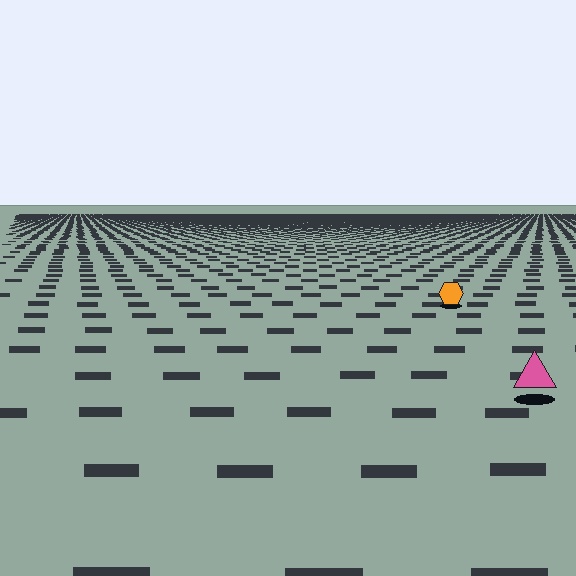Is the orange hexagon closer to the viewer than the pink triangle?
No. The pink triangle is closer — you can tell from the texture gradient: the ground texture is coarser near it.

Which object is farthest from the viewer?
The orange hexagon is farthest from the viewer. It appears smaller and the ground texture around it is denser.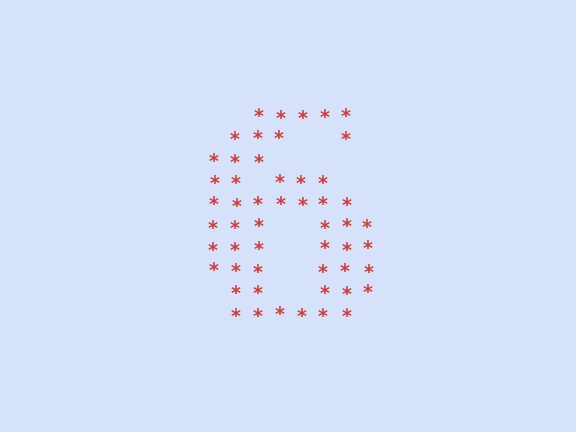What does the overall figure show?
The overall figure shows the digit 6.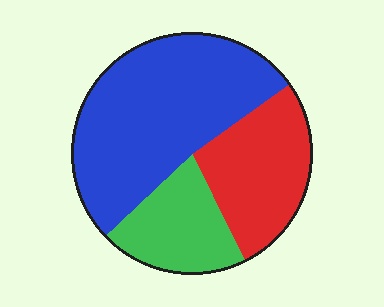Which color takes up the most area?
Blue, at roughly 50%.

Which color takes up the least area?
Green, at roughly 20%.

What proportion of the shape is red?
Red takes up about one quarter (1/4) of the shape.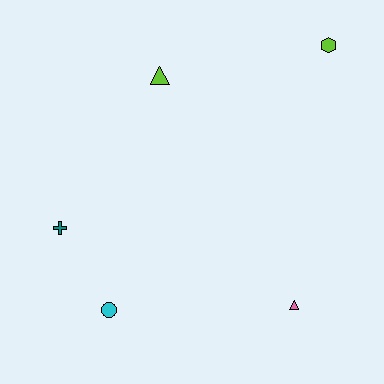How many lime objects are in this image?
There are 2 lime objects.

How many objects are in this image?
There are 5 objects.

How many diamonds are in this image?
There are no diamonds.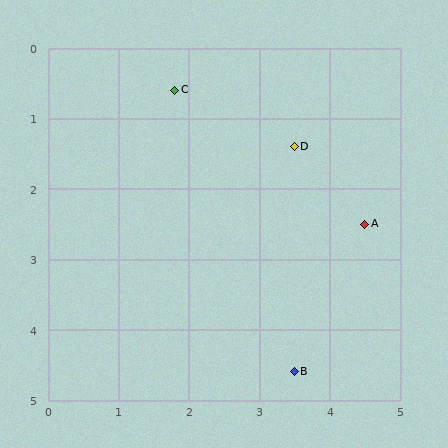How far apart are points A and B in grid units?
Points A and B are about 2.3 grid units apart.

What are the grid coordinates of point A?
Point A is at approximately (4.5, 2.5).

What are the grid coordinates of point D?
Point D is at approximately (3.5, 1.4).